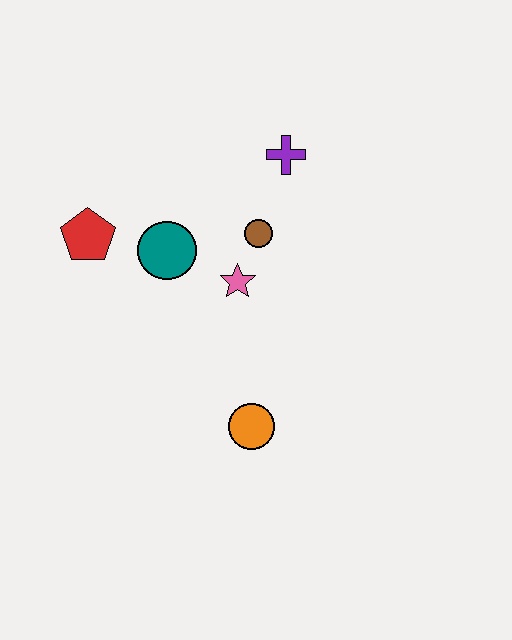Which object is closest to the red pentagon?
The teal circle is closest to the red pentagon.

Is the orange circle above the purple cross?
No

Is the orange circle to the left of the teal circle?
No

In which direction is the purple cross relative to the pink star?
The purple cross is above the pink star.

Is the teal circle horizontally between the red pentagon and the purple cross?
Yes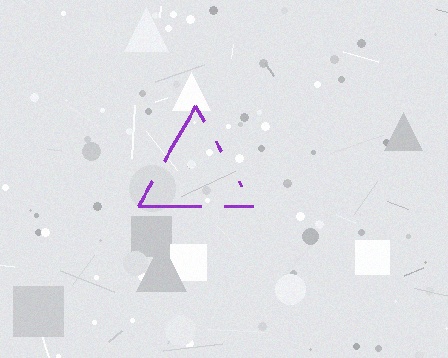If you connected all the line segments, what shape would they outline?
They would outline a triangle.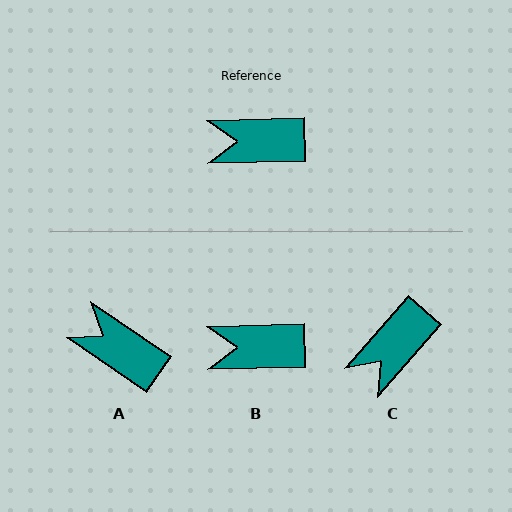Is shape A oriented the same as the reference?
No, it is off by about 36 degrees.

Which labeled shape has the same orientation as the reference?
B.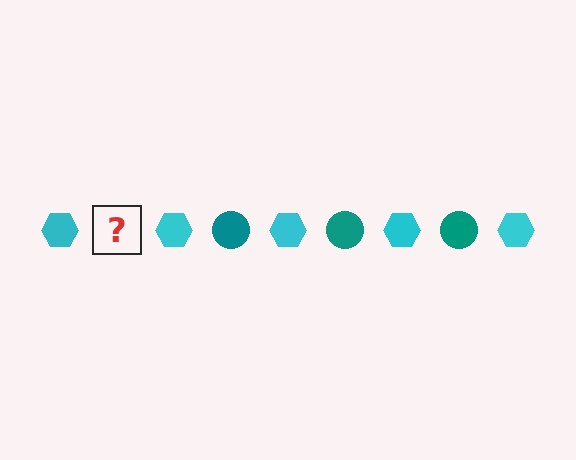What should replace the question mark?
The question mark should be replaced with a teal circle.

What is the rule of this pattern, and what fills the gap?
The rule is that the pattern alternates between cyan hexagon and teal circle. The gap should be filled with a teal circle.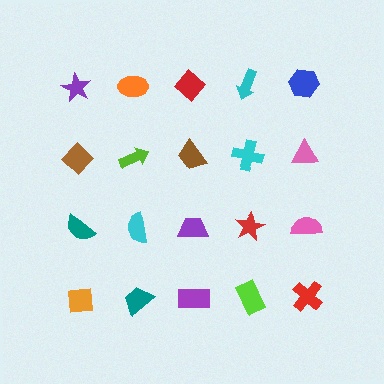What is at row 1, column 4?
A cyan arrow.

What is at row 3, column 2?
A cyan semicircle.